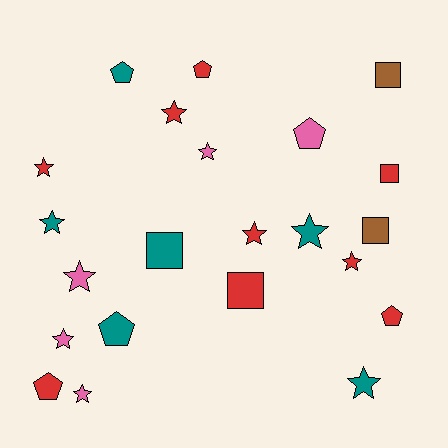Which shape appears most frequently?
Star, with 11 objects.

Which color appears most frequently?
Red, with 9 objects.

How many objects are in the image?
There are 22 objects.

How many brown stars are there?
There are no brown stars.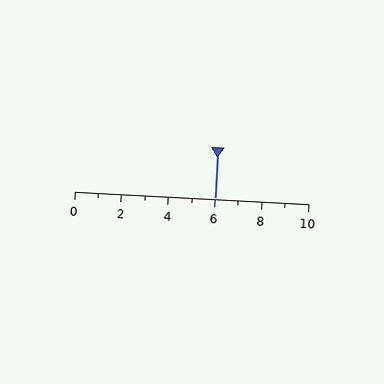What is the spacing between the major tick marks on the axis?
The major ticks are spaced 2 apart.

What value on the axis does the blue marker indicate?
The marker indicates approximately 6.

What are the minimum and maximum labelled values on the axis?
The axis runs from 0 to 10.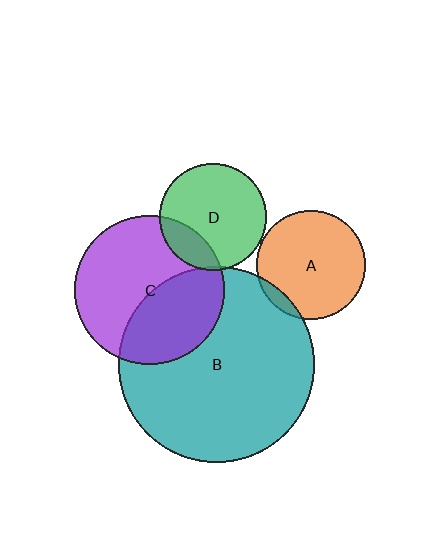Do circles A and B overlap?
Yes.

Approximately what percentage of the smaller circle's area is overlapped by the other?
Approximately 5%.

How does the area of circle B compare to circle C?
Approximately 1.7 times.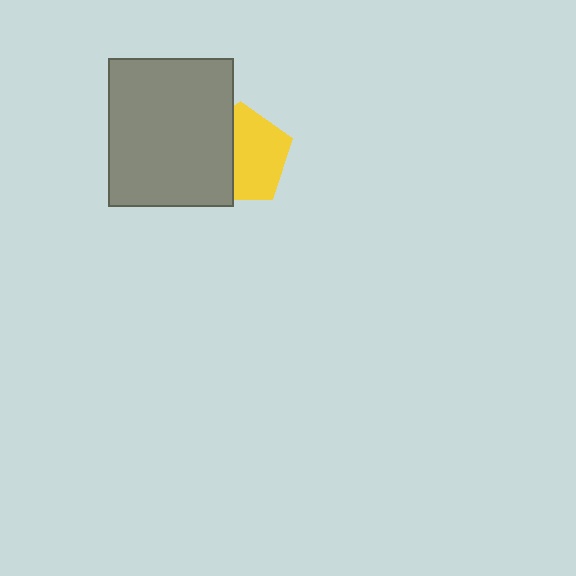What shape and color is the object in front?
The object in front is a gray rectangle.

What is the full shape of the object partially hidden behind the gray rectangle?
The partially hidden object is a yellow pentagon.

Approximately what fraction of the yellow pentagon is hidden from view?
Roughly 40% of the yellow pentagon is hidden behind the gray rectangle.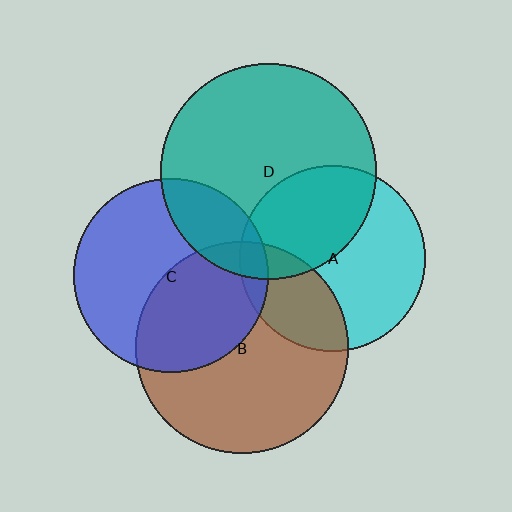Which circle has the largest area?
Circle D (teal).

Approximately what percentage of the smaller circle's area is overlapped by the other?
Approximately 5%.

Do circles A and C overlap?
Yes.